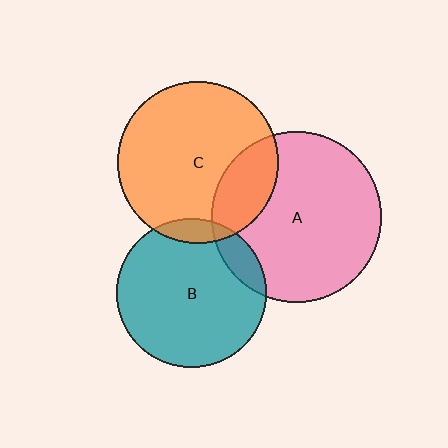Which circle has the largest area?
Circle A (pink).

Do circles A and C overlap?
Yes.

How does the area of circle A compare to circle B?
Approximately 1.3 times.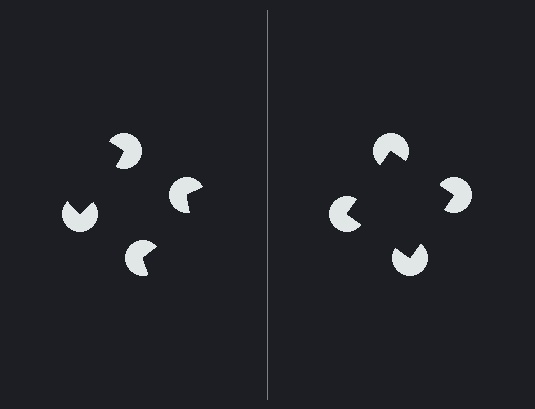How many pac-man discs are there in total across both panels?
8 — 4 on each side.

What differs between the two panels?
The pac-man discs are positioned identically on both sides; only the wedge orientations differ. On the right they align to a square; on the left they are misaligned.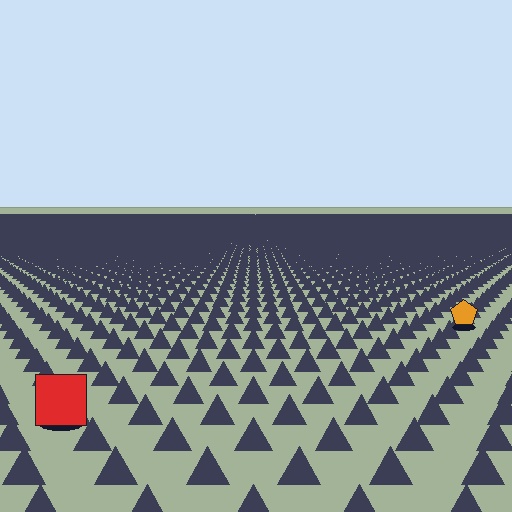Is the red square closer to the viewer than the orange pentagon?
Yes. The red square is closer — you can tell from the texture gradient: the ground texture is coarser near it.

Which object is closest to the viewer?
The red square is closest. The texture marks near it are larger and more spread out.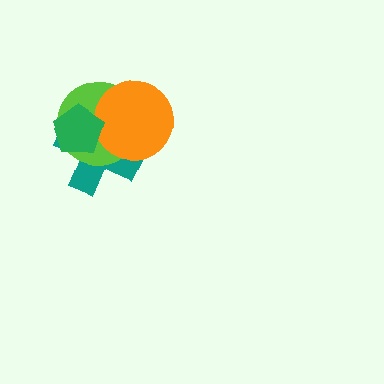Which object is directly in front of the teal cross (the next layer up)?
The lime circle is directly in front of the teal cross.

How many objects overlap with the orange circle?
3 objects overlap with the orange circle.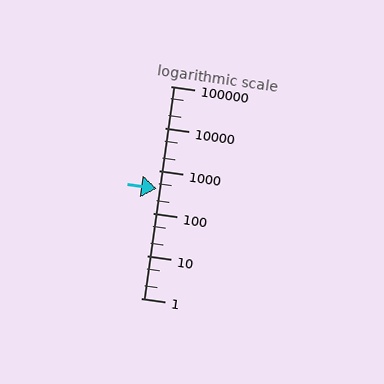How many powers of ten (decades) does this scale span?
The scale spans 5 decades, from 1 to 100000.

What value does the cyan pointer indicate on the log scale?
The pointer indicates approximately 390.